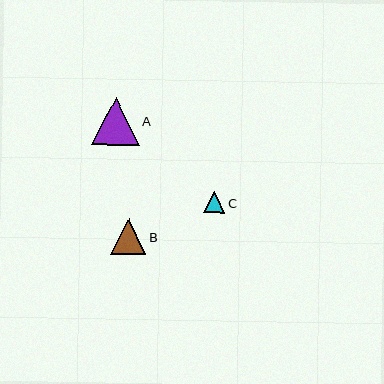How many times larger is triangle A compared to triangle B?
Triangle A is approximately 1.4 times the size of triangle B.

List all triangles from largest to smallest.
From largest to smallest: A, B, C.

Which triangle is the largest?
Triangle A is the largest with a size of approximately 48 pixels.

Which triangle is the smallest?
Triangle C is the smallest with a size of approximately 21 pixels.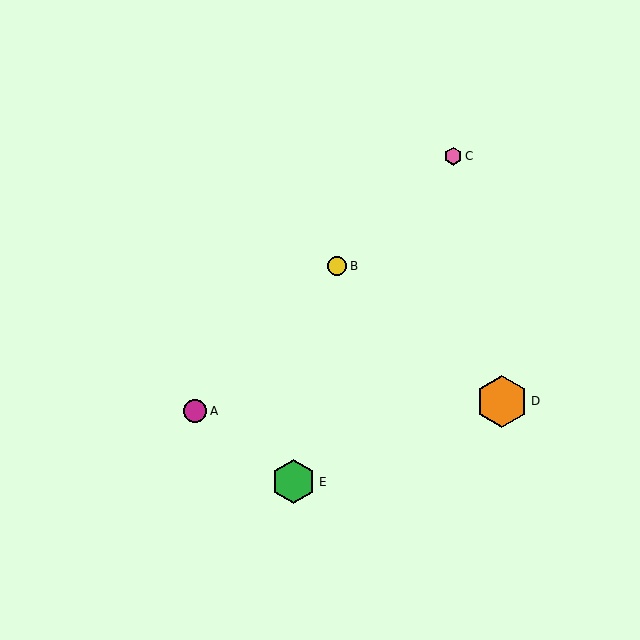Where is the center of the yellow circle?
The center of the yellow circle is at (337, 266).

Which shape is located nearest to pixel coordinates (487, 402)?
The orange hexagon (labeled D) at (502, 401) is nearest to that location.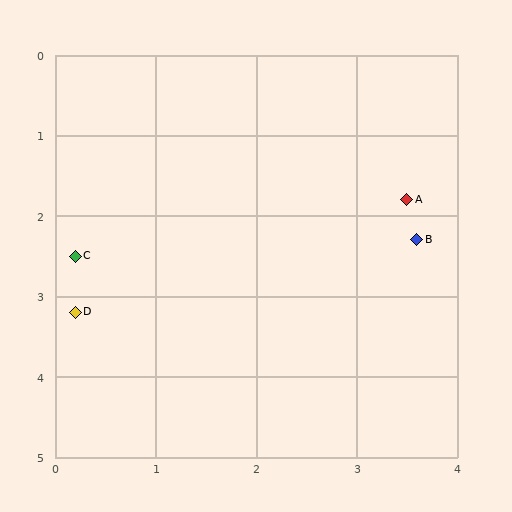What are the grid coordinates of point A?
Point A is at approximately (3.5, 1.8).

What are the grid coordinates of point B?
Point B is at approximately (3.6, 2.3).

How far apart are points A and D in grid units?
Points A and D are about 3.6 grid units apart.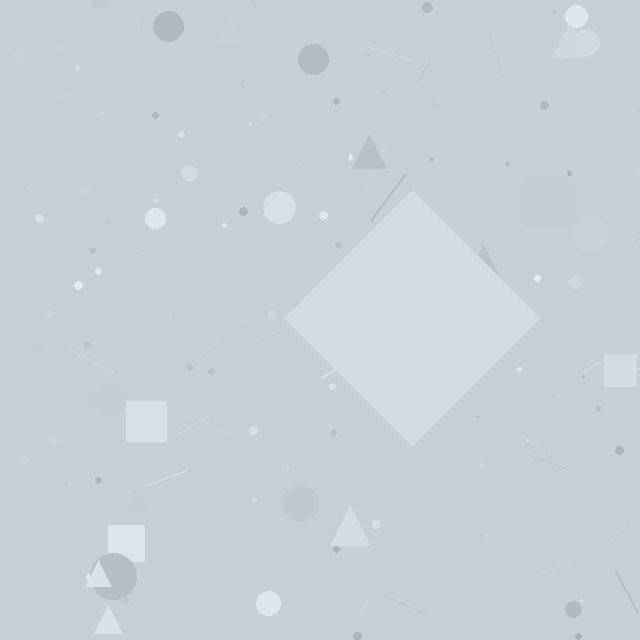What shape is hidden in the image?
A diamond is hidden in the image.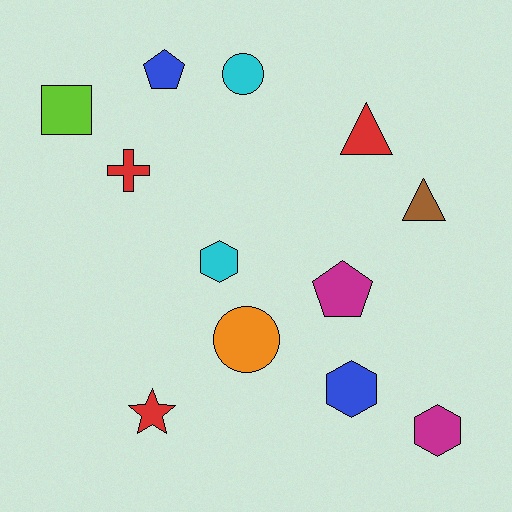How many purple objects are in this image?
There are no purple objects.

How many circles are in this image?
There are 2 circles.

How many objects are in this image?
There are 12 objects.